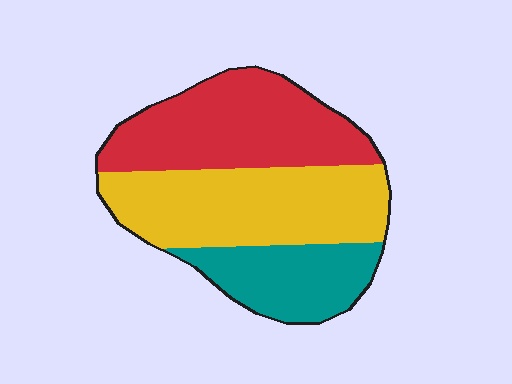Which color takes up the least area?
Teal, at roughly 20%.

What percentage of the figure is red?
Red covers about 35% of the figure.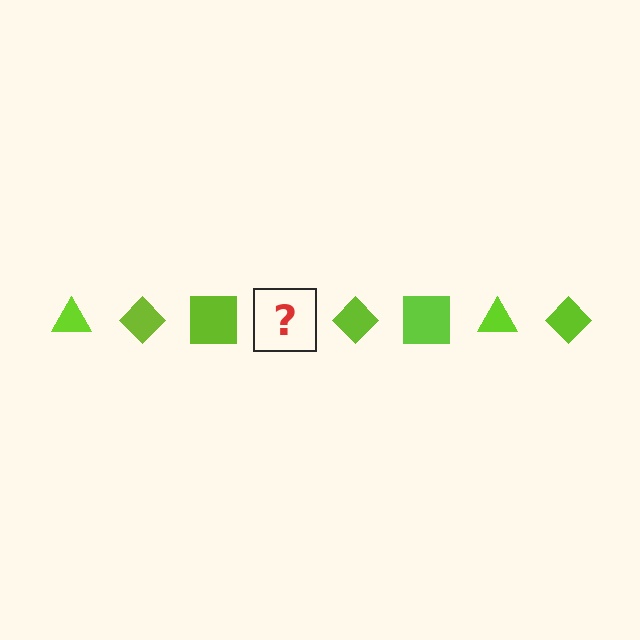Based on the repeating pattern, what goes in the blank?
The blank should be a lime triangle.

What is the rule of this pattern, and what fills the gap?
The rule is that the pattern cycles through triangle, diamond, square shapes in lime. The gap should be filled with a lime triangle.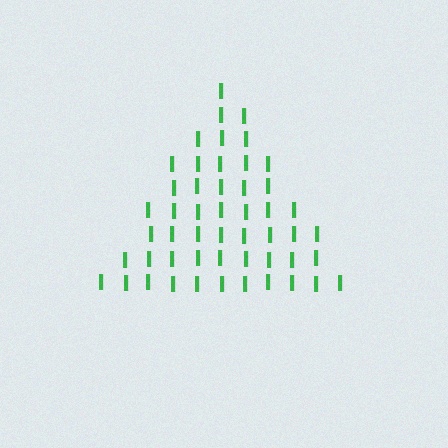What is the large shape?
The large shape is a triangle.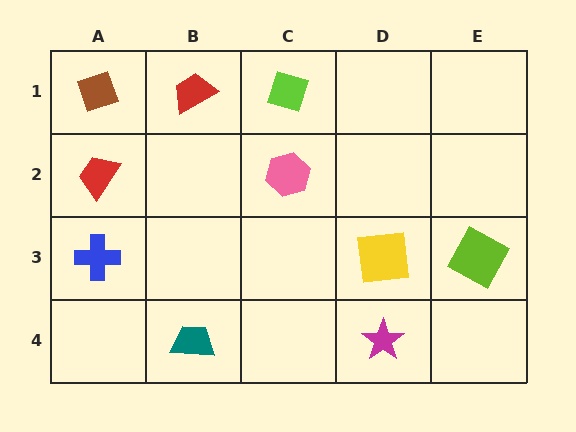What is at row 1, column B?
A red trapezoid.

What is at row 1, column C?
A lime diamond.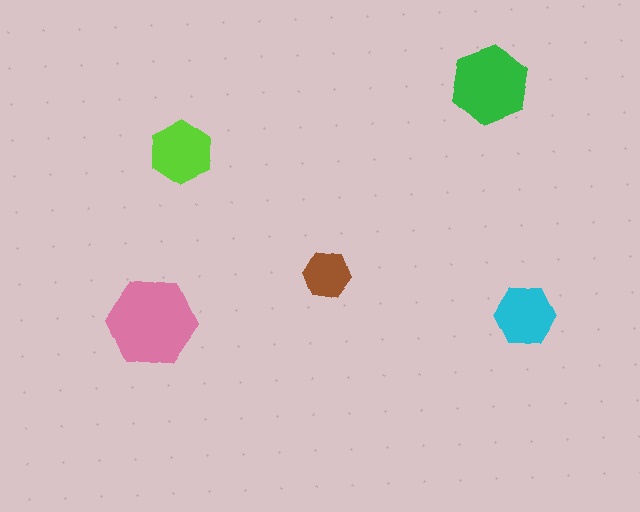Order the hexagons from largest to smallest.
the pink one, the green one, the lime one, the cyan one, the brown one.